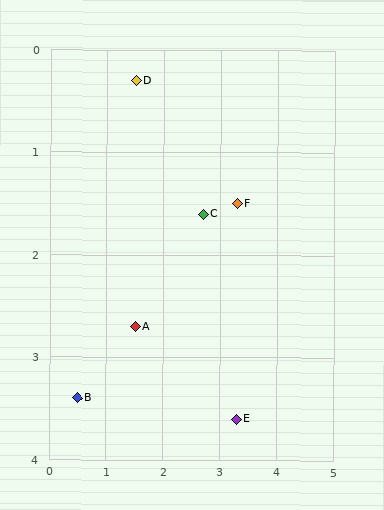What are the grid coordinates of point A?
Point A is at approximately (1.5, 2.7).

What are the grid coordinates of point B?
Point B is at approximately (0.5, 3.4).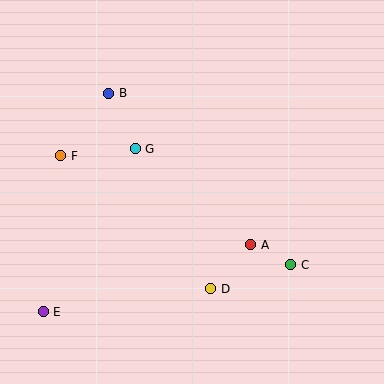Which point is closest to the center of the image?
Point G at (135, 149) is closest to the center.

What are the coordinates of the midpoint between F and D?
The midpoint between F and D is at (136, 222).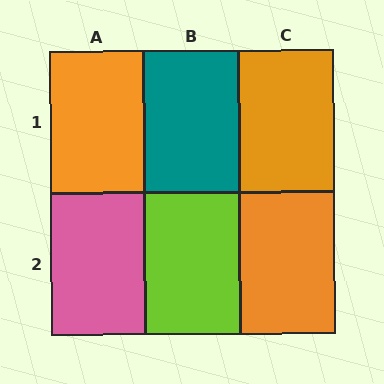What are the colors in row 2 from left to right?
Pink, lime, orange.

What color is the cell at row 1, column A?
Orange.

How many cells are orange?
3 cells are orange.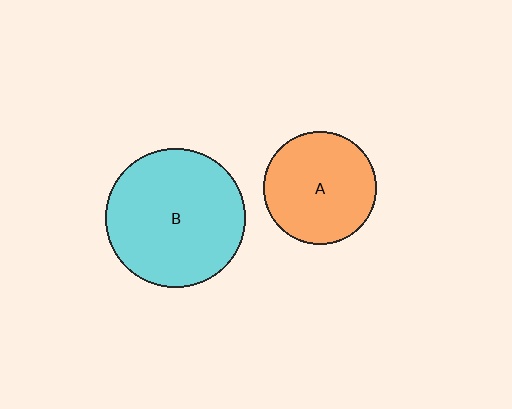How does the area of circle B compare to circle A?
Approximately 1.5 times.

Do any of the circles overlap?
No, none of the circles overlap.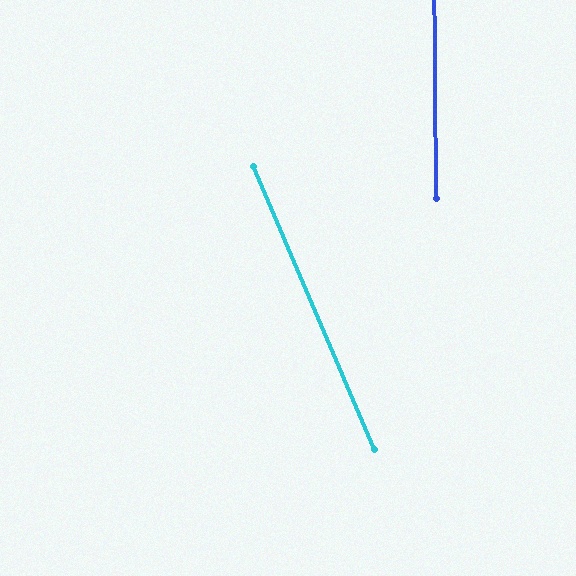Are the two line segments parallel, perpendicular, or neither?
Neither parallel nor perpendicular — they differ by about 23°.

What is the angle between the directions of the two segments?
Approximately 23 degrees.